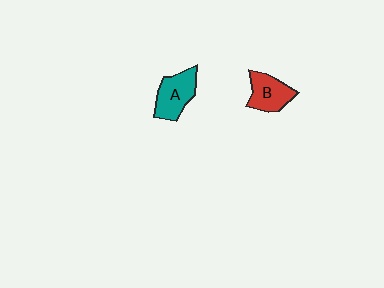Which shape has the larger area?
Shape A (teal).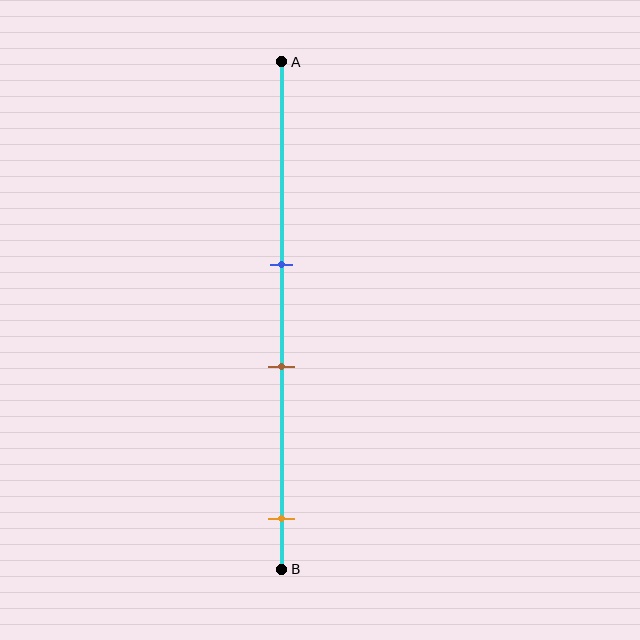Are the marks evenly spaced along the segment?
No, the marks are not evenly spaced.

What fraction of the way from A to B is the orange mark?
The orange mark is approximately 90% (0.9) of the way from A to B.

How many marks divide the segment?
There are 3 marks dividing the segment.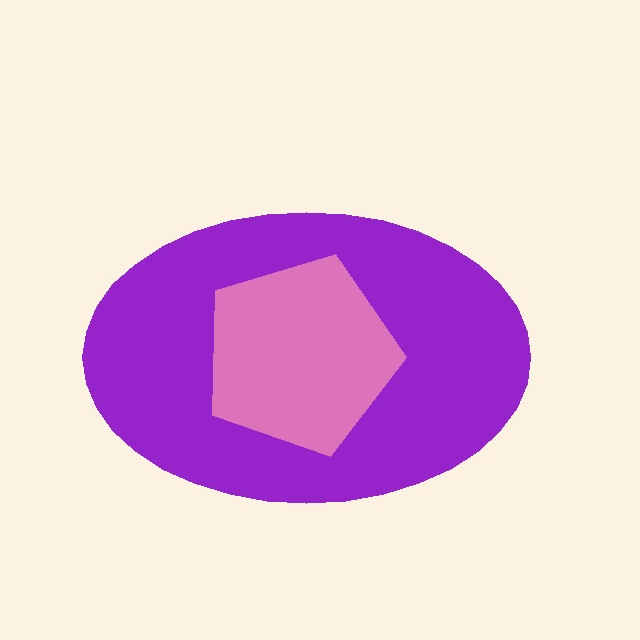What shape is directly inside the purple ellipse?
The pink pentagon.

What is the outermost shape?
The purple ellipse.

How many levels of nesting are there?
2.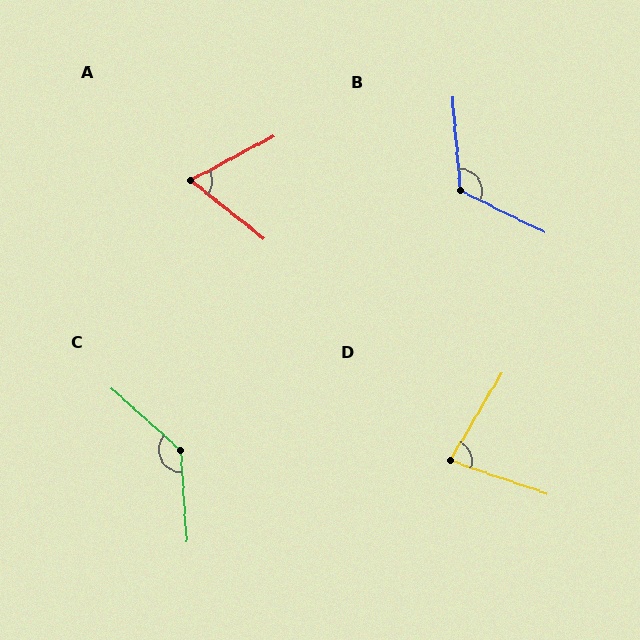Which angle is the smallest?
A, at approximately 66 degrees.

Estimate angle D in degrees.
Approximately 79 degrees.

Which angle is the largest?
C, at approximately 136 degrees.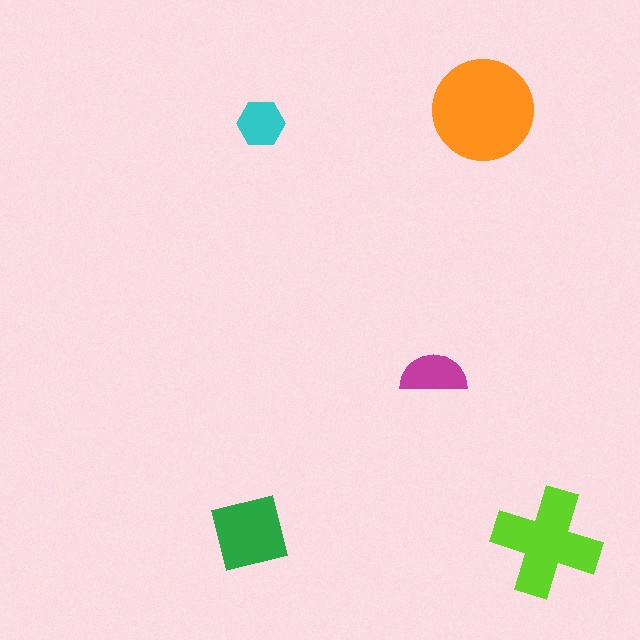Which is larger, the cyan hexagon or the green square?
The green square.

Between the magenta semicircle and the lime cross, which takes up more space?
The lime cross.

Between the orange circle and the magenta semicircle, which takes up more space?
The orange circle.